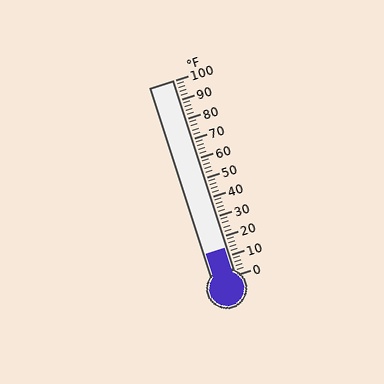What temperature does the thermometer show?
The thermometer shows approximately 14°F.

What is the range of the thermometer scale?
The thermometer scale ranges from 0°F to 100°F.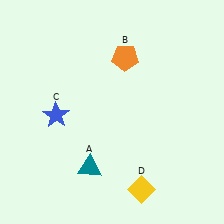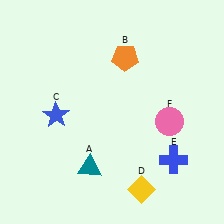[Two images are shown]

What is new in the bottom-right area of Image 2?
A blue cross (E) was added in the bottom-right area of Image 2.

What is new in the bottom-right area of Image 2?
A pink circle (F) was added in the bottom-right area of Image 2.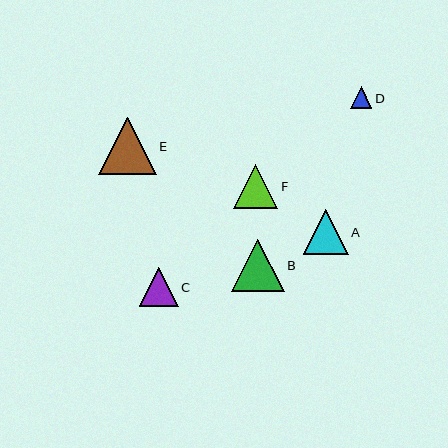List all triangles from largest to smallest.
From largest to smallest: E, B, A, F, C, D.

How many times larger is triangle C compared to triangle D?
Triangle C is approximately 1.8 times the size of triangle D.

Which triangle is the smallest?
Triangle D is the smallest with a size of approximately 21 pixels.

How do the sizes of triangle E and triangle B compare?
Triangle E and triangle B are approximately the same size.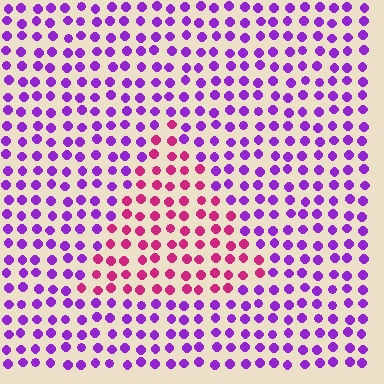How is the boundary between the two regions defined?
The boundary is defined purely by a slight shift in hue (about 48 degrees). Spacing, size, and orientation are identical on both sides.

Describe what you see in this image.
The image is filled with small purple elements in a uniform arrangement. A triangle-shaped region is visible where the elements are tinted to a slightly different hue, forming a subtle color boundary.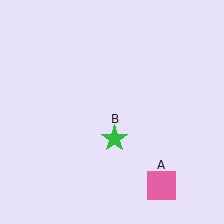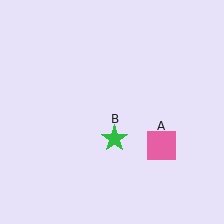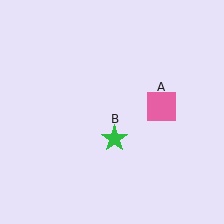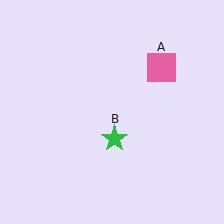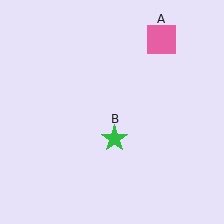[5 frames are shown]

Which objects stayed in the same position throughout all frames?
Green star (object B) remained stationary.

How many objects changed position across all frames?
1 object changed position: pink square (object A).